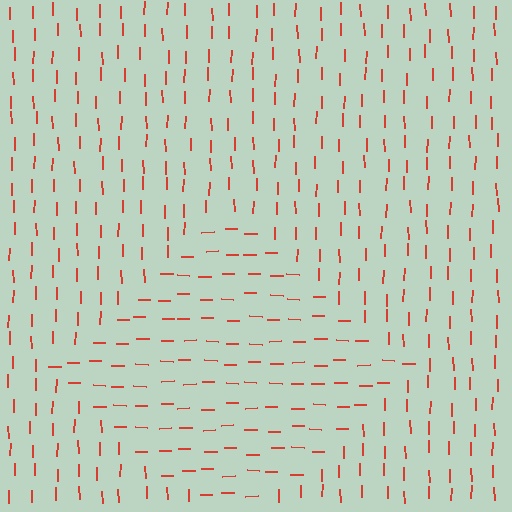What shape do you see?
I see a diamond.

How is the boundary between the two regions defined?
The boundary is defined purely by a change in line orientation (approximately 90 degrees difference). All lines are the same color and thickness.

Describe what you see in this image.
The image is filled with small red line segments. A diamond region in the image has lines oriented differently from the surrounding lines, creating a visible texture boundary.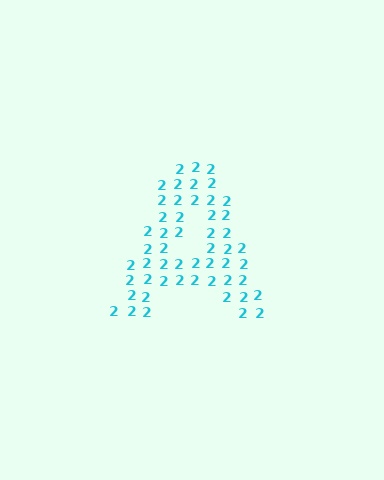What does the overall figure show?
The overall figure shows the letter A.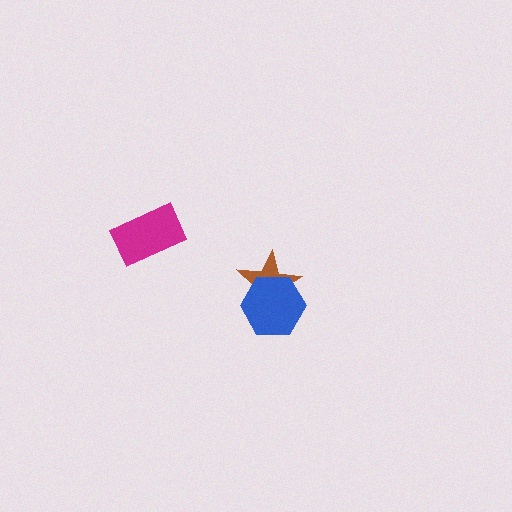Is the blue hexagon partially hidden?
No, no other shape covers it.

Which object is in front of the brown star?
The blue hexagon is in front of the brown star.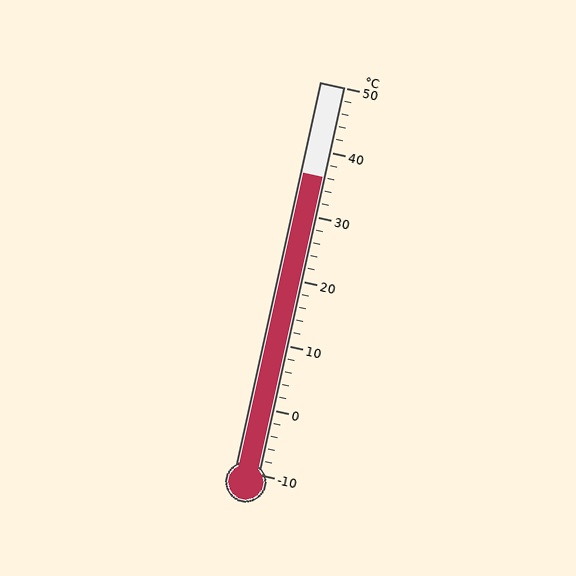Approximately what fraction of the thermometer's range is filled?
The thermometer is filled to approximately 75% of its range.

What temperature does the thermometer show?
The thermometer shows approximately 36°C.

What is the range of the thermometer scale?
The thermometer scale ranges from -10°C to 50°C.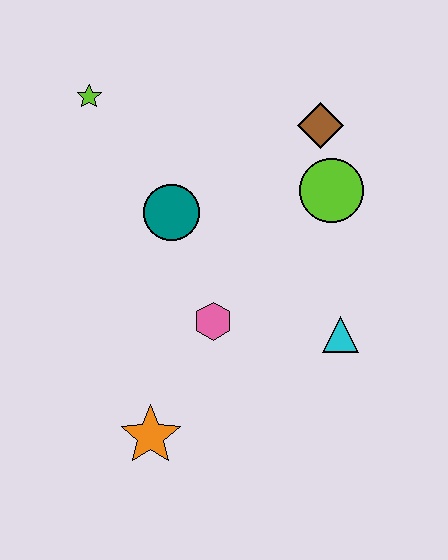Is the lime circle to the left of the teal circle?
No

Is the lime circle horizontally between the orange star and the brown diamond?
No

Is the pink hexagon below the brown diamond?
Yes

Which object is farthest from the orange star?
The brown diamond is farthest from the orange star.